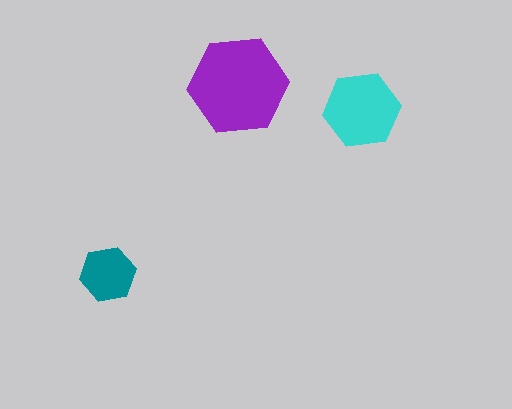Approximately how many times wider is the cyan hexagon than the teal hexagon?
About 1.5 times wider.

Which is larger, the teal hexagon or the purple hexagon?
The purple one.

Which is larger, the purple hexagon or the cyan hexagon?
The purple one.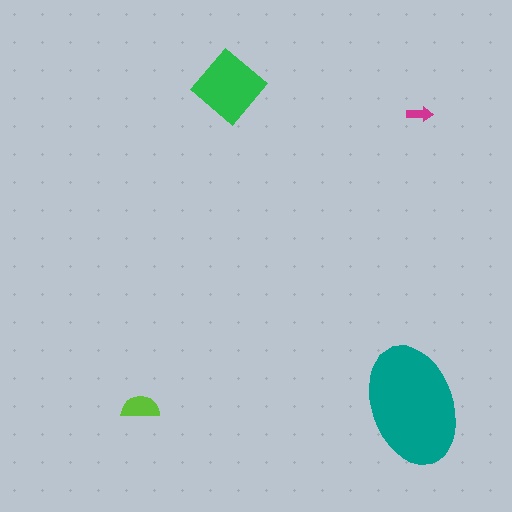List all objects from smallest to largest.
The magenta arrow, the lime semicircle, the green diamond, the teal ellipse.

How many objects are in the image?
There are 4 objects in the image.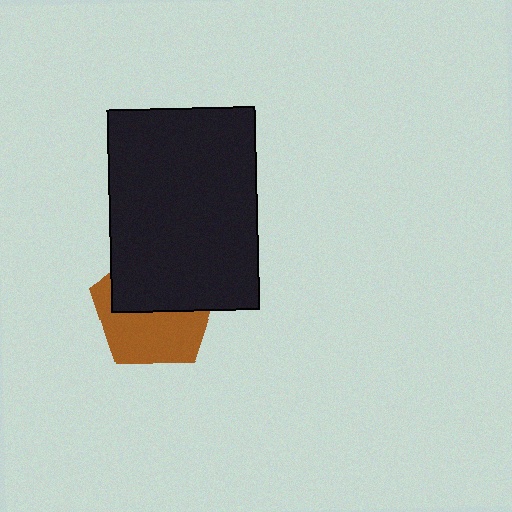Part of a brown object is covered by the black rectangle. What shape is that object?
It is a pentagon.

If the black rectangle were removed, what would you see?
You would see the complete brown pentagon.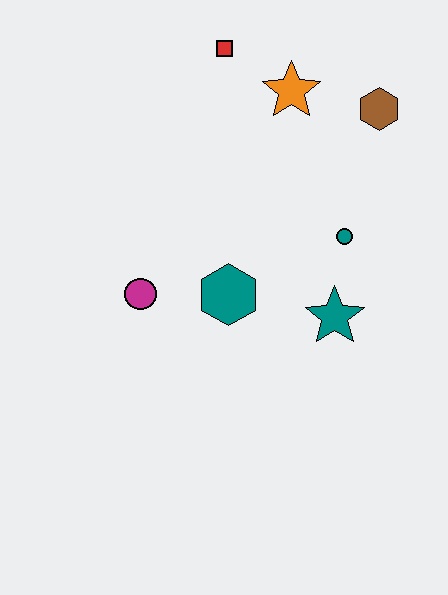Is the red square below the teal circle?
No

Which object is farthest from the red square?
The teal star is farthest from the red square.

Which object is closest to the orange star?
The red square is closest to the orange star.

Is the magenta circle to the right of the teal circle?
No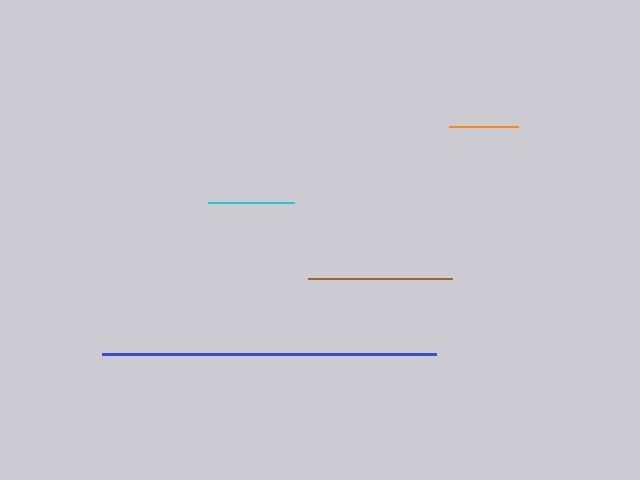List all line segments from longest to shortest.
From longest to shortest: blue, brown, cyan, orange.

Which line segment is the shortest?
The orange line is the shortest at approximately 69 pixels.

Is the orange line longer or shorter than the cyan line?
The cyan line is longer than the orange line.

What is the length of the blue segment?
The blue segment is approximately 334 pixels long.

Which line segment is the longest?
The blue line is the longest at approximately 334 pixels.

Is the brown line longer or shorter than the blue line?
The blue line is longer than the brown line.